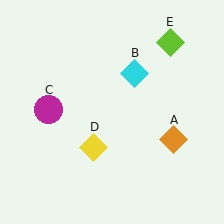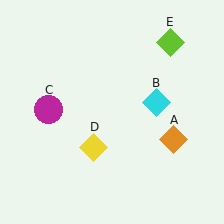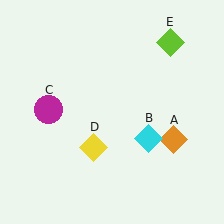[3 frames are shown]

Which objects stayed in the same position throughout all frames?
Orange diamond (object A) and magenta circle (object C) and yellow diamond (object D) and lime diamond (object E) remained stationary.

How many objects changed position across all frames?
1 object changed position: cyan diamond (object B).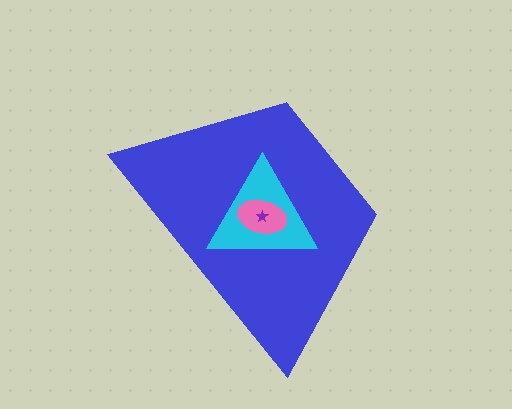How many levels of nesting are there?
4.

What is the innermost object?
The purple star.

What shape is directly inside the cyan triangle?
The pink ellipse.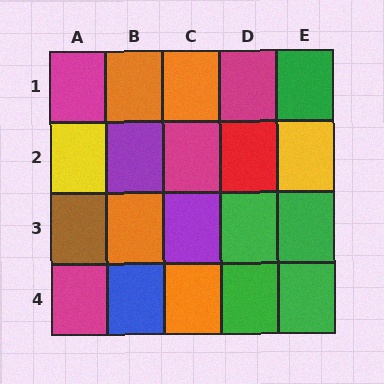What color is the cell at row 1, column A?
Magenta.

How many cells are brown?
1 cell is brown.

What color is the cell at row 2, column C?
Magenta.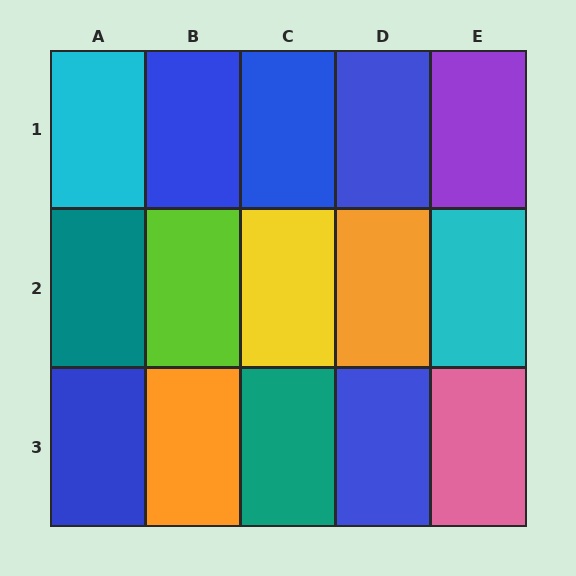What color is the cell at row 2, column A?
Teal.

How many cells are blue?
5 cells are blue.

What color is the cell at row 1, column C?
Blue.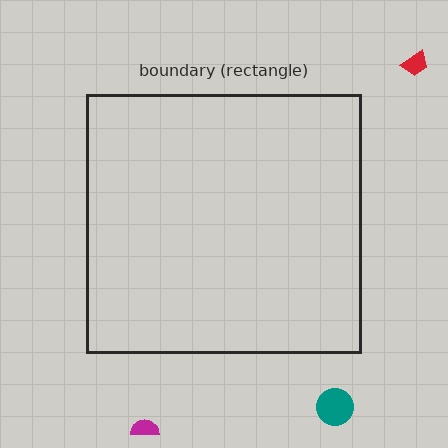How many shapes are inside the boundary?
0 inside, 3 outside.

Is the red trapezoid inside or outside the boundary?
Outside.